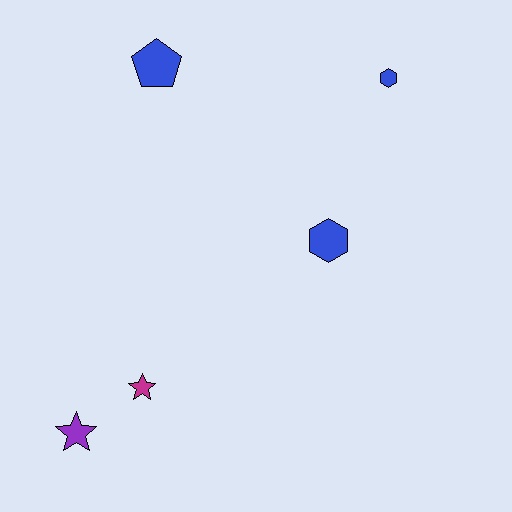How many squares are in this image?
There are no squares.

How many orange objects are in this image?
There are no orange objects.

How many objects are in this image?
There are 5 objects.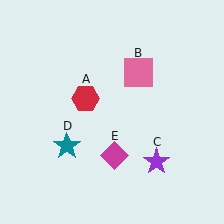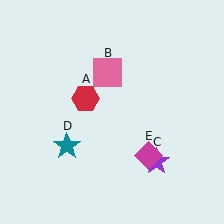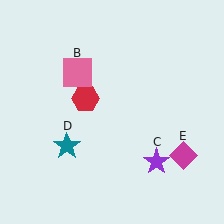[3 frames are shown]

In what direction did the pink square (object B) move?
The pink square (object B) moved left.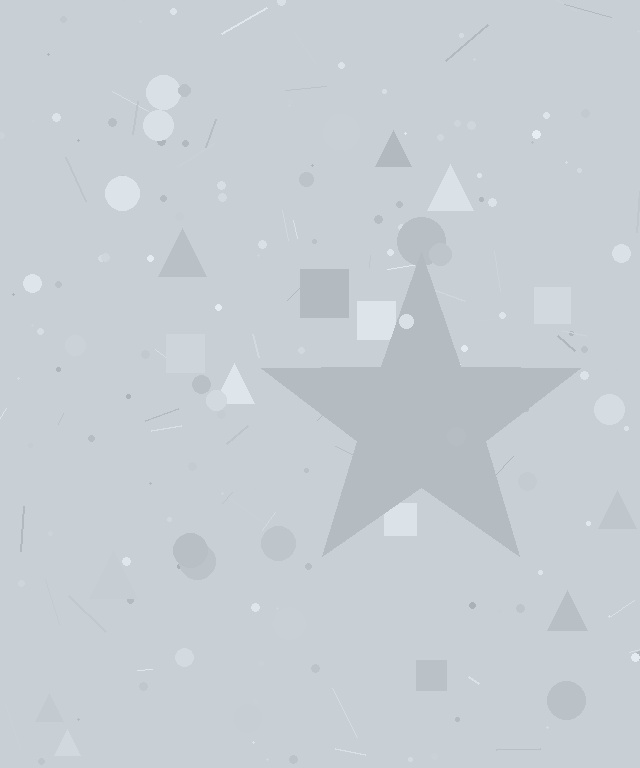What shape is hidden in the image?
A star is hidden in the image.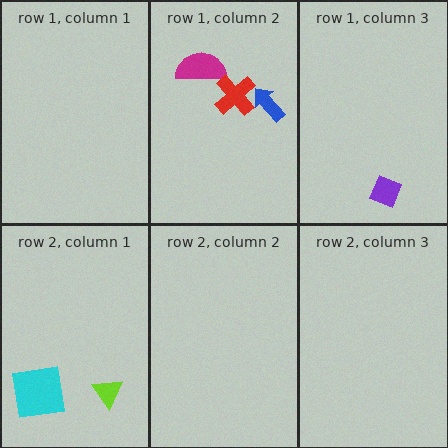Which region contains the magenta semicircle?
The row 1, column 2 region.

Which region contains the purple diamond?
The row 1, column 3 region.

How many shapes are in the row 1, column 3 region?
1.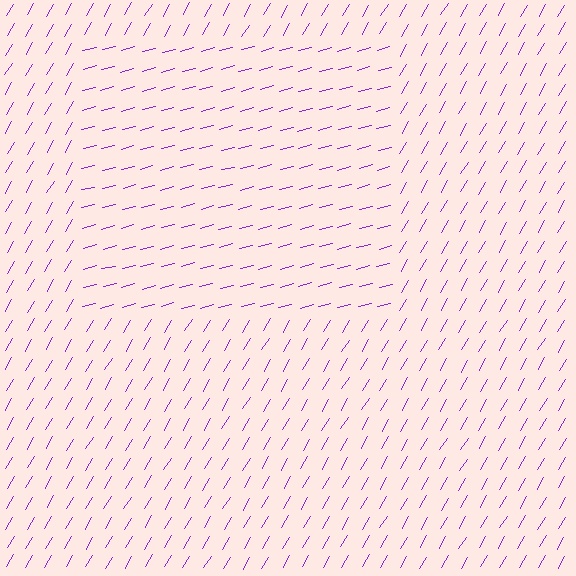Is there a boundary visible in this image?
Yes, there is a texture boundary formed by a change in line orientation.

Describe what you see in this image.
The image is filled with small purple line segments. A rectangle region in the image has lines oriented differently from the surrounding lines, creating a visible texture boundary.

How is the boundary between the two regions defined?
The boundary is defined purely by a change in line orientation (approximately 45 degrees difference). All lines are the same color and thickness.